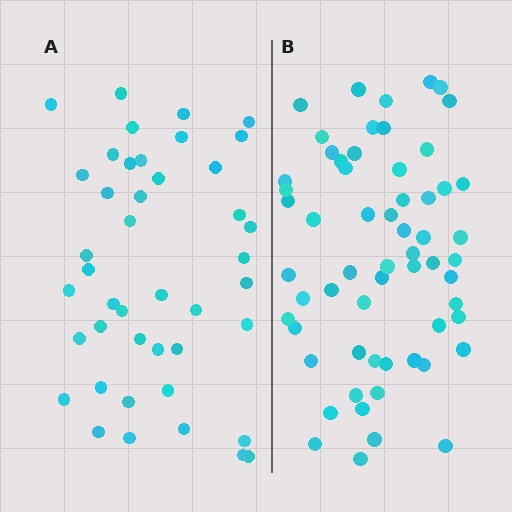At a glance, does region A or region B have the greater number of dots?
Region B (the right region) has more dots.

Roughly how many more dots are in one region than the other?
Region B has approximately 15 more dots than region A.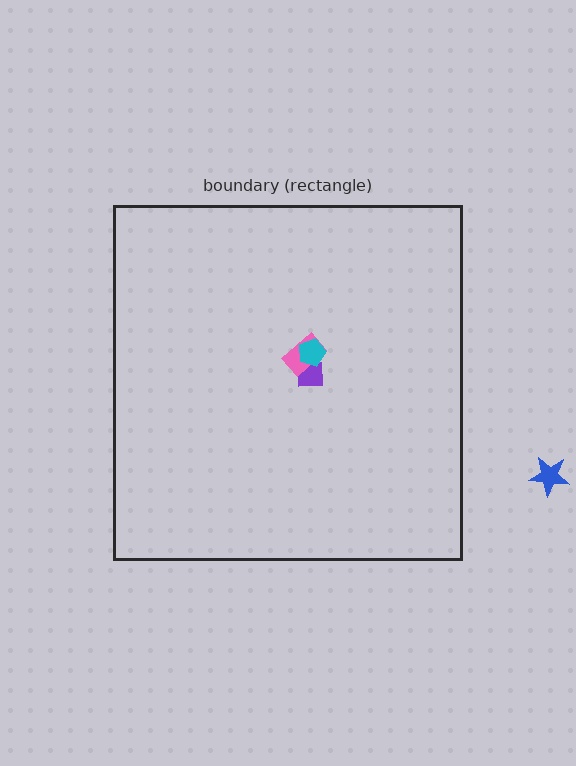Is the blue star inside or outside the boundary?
Outside.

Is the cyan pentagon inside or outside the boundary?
Inside.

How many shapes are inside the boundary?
3 inside, 1 outside.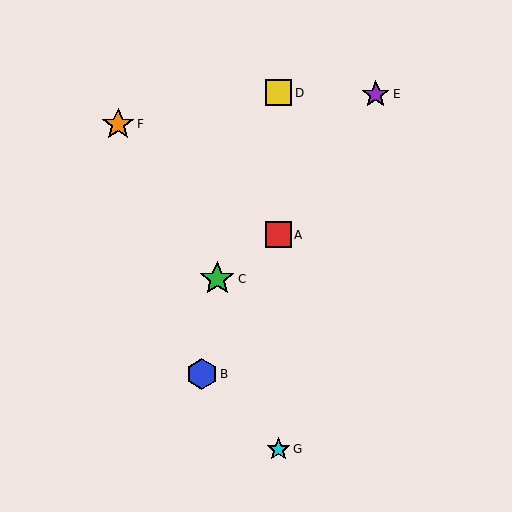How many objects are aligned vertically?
3 objects (A, D, G) are aligned vertically.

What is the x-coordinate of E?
Object E is at x≈376.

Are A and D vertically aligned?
Yes, both are at x≈279.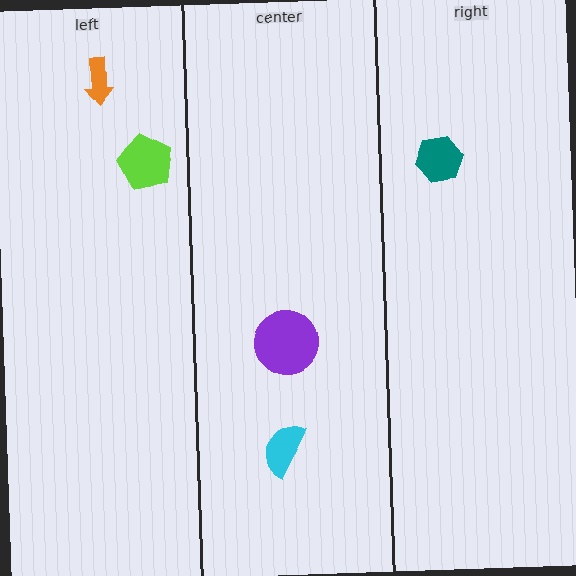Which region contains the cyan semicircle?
The center region.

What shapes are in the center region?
The purple circle, the cyan semicircle.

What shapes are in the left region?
The lime pentagon, the orange arrow.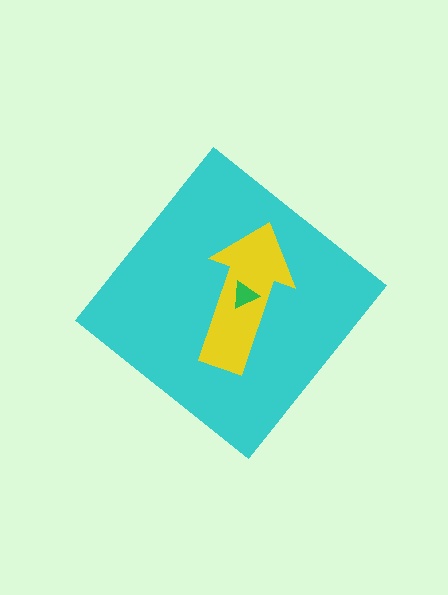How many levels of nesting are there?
3.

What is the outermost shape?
The cyan diamond.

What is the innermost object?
The green triangle.